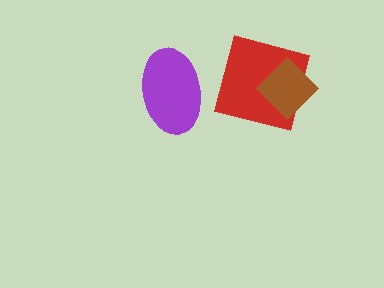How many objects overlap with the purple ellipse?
0 objects overlap with the purple ellipse.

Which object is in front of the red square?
The brown diamond is in front of the red square.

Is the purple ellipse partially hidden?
No, no other shape covers it.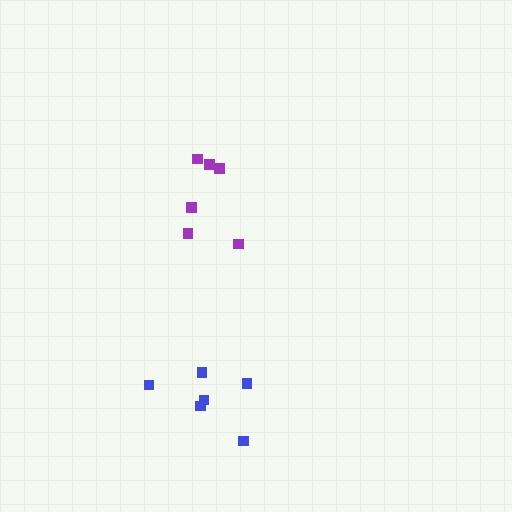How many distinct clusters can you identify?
There are 2 distinct clusters.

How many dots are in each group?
Group 1: 6 dots, Group 2: 6 dots (12 total).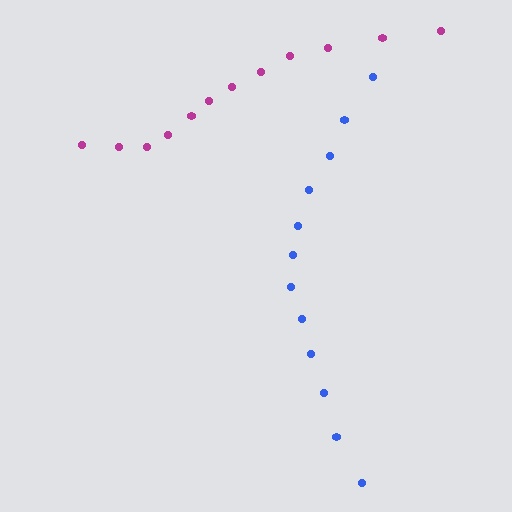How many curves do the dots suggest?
There are 2 distinct paths.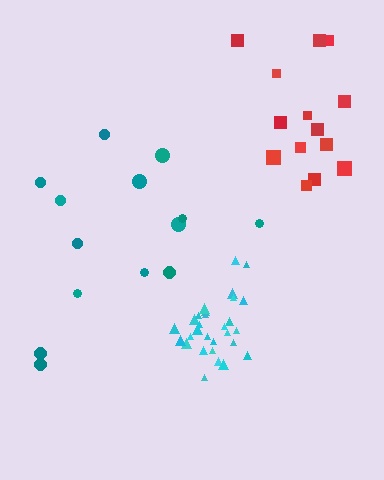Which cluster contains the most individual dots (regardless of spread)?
Cyan (30).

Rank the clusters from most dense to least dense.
cyan, red, teal.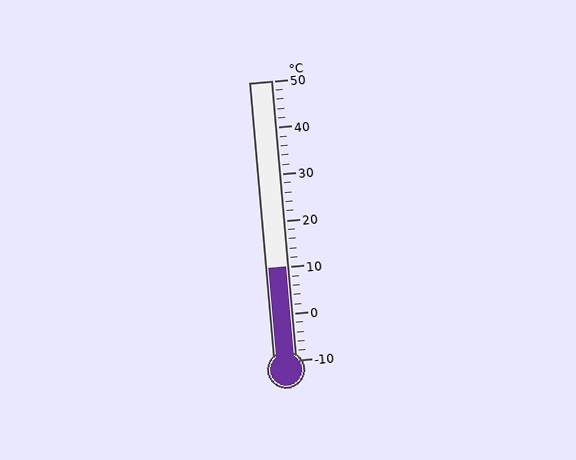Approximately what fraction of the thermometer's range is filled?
The thermometer is filled to approximately 35% of its range.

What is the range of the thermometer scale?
The thermometer scale ranges from -10°C to 50°C.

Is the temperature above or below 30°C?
The temperature is below 30°C.